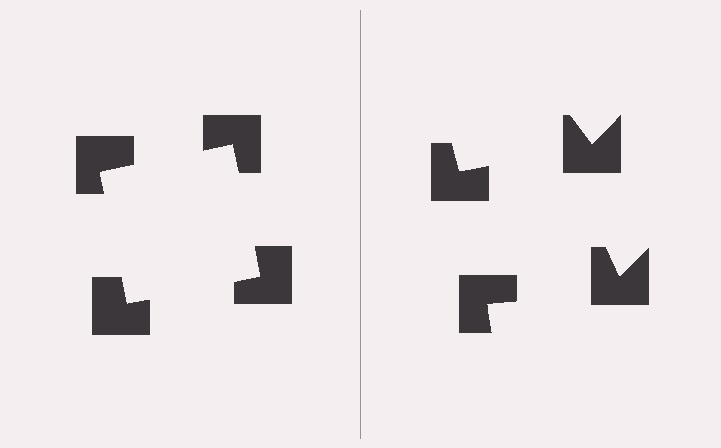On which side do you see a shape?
An illusory square appears on the left side. On the right side the wedge cuts are rotated, so no coherent shape forms.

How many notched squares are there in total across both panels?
8 — 4 on each side.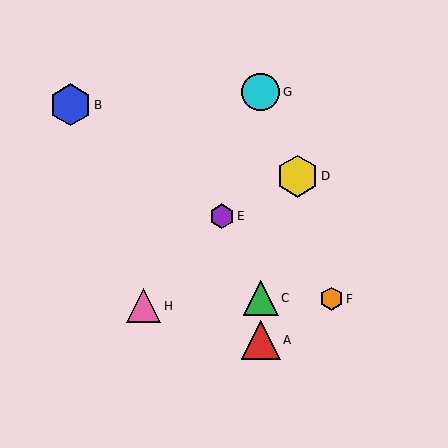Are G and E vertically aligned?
No, G is at x≈261 and E is at x≈222.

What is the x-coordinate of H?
Object H is at x≈143.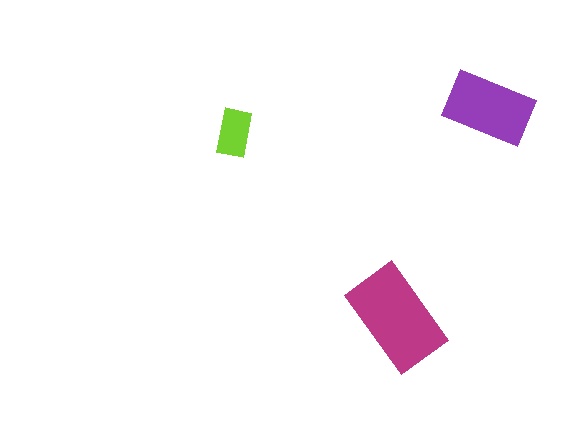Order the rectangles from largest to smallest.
the magenta one, the purple one, the lime one.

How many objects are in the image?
There are 3 objects in the image.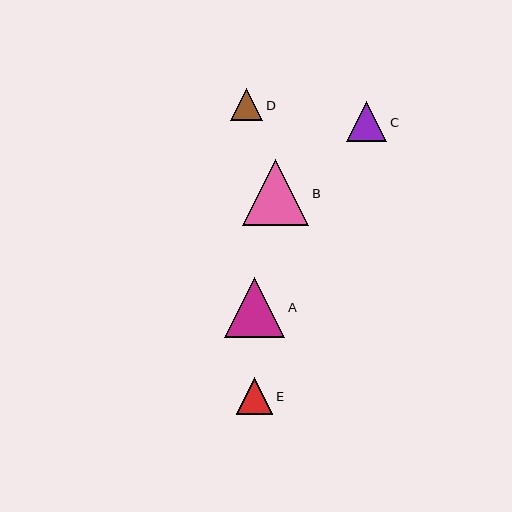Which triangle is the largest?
Triangle B is the largest with a size of approximately 66 pixels.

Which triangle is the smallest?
Triangle D is the smallest with a size of approximately 32 pixels.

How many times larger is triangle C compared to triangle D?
Triangle C is approximately 1.2 times the size of triangle D.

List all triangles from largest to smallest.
From largest to smallest: B, A, C, E, D.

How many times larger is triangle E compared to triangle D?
Triangle E is approximately 1.1 times the size of triangle D.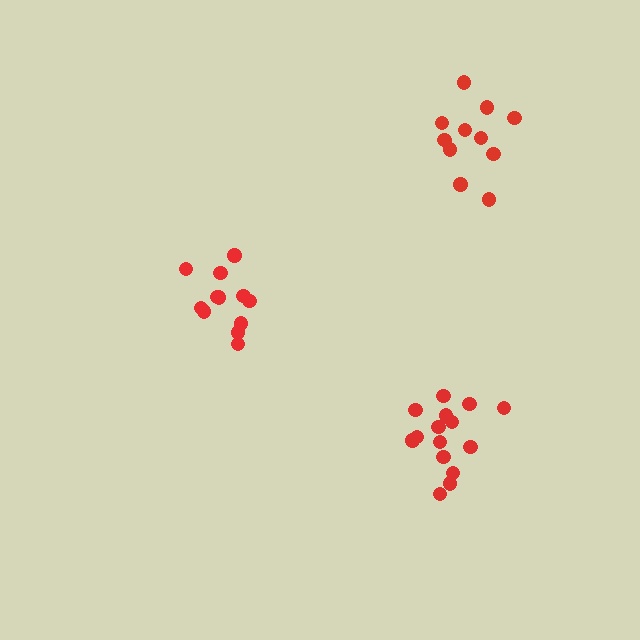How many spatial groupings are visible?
There are 3 spatial groupings.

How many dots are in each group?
Group 1: 11 dots, Group 2: 15 dots, Group 3: 12 dots (38 total).